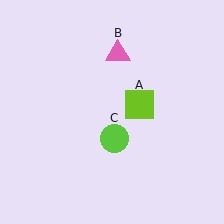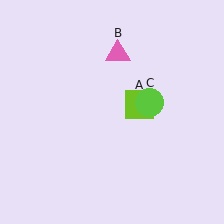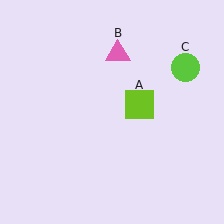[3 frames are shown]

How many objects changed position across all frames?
1 object changed position: lime circle (object C).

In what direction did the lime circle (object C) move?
The lime circle (object C) moved up and to the right.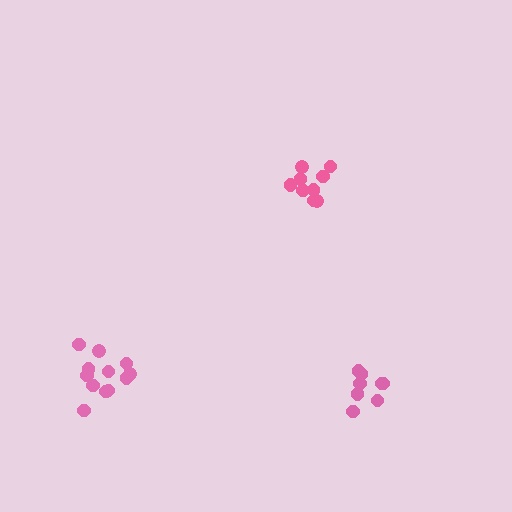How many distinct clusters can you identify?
There are 3 distinct clusters.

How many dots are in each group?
Group 1: 9 dots, Group 2: 8 dots, Group 3: 12 dots (29 total).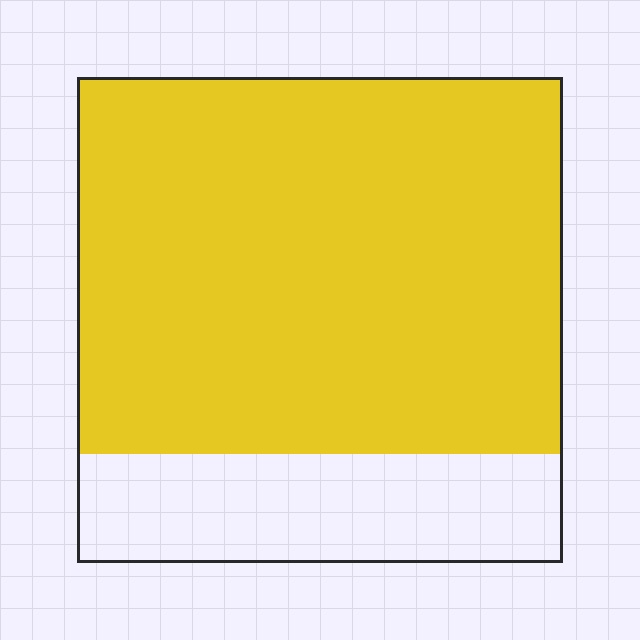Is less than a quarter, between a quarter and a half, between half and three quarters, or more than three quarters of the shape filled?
More than three quarters.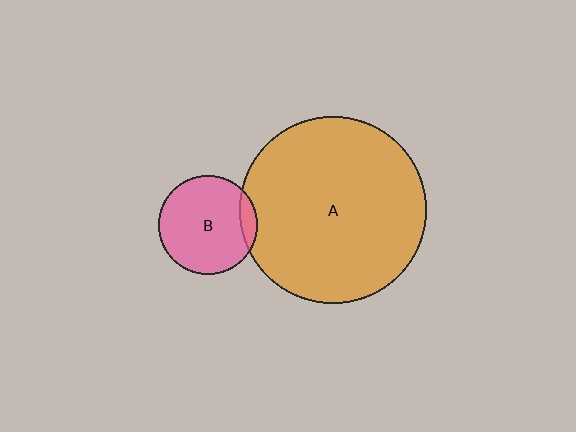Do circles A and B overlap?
Yes.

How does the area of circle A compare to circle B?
Approximately 3.6 times.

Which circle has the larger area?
Circle A (orange).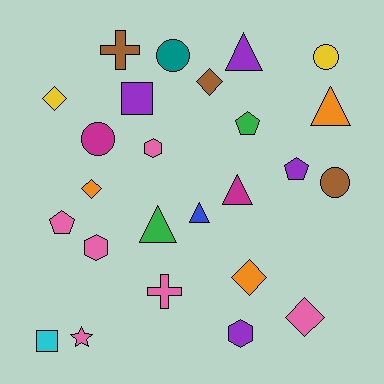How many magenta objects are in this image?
There are 2 magenta objects.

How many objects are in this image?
There are 25 objects.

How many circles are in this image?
There are 4 circles.